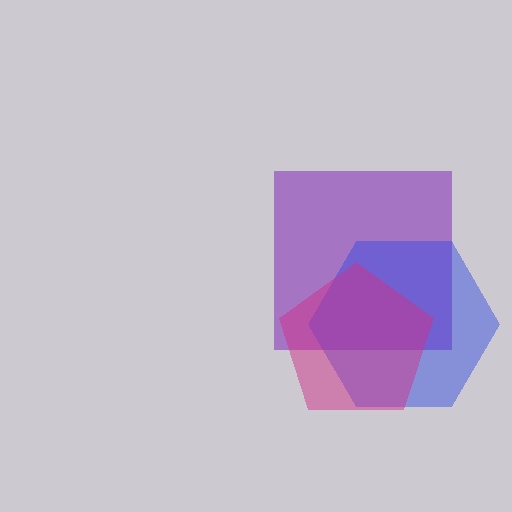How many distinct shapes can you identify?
There are 3 distinct shapes: a purple square, a blue hexagon, a magenta pentagon.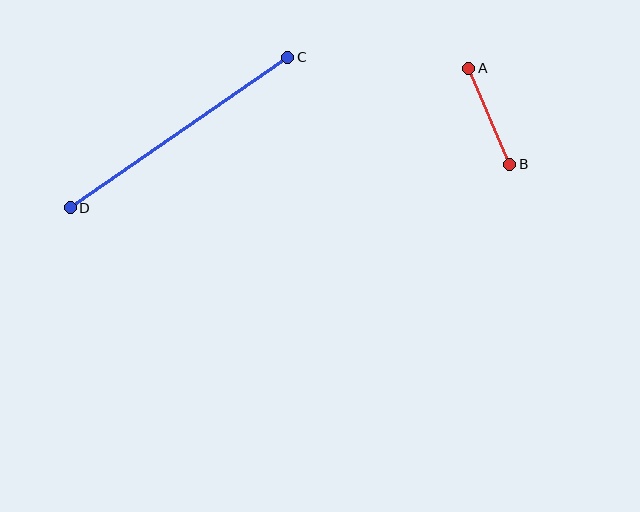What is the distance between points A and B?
The distance is approximately 104 pixels.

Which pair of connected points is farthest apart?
Points C and D are farthest apart.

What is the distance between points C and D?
The distance is approximately 264 pixels.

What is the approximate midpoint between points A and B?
The midpoint is at approximately (489, 116) pixels.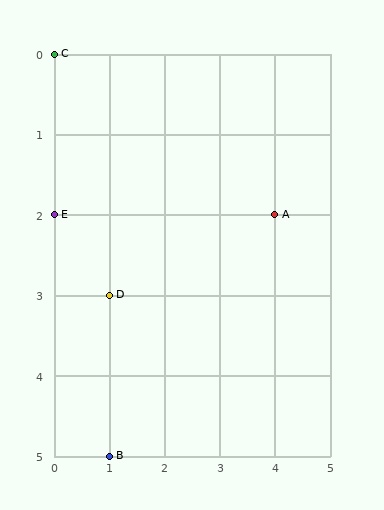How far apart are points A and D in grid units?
Points A and D are 3 columns and 1 row apart (about 3.2 grid units diagonally).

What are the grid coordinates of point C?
Point C is at grid coordinates (0, 0).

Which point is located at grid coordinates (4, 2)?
Point A is at (4, 2).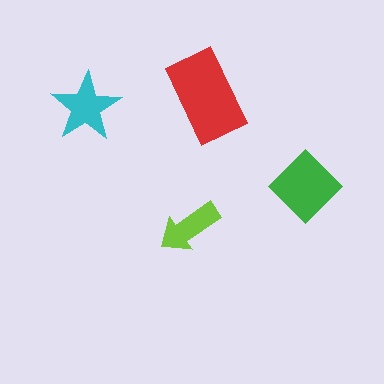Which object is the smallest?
The lime arrow.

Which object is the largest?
The red rectangle.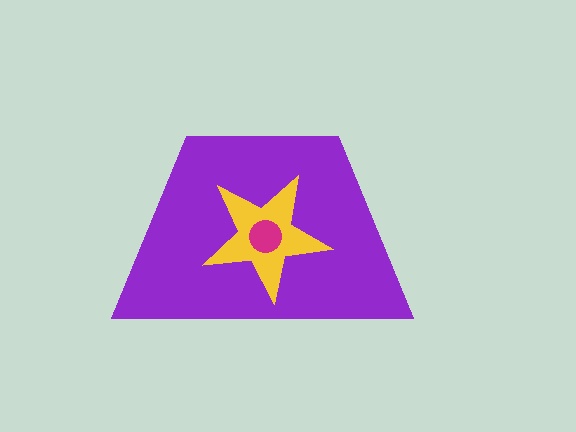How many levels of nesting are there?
3.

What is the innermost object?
The magenta circle.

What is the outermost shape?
The purple trapezoid.